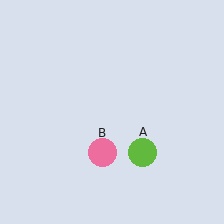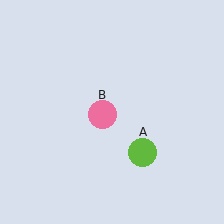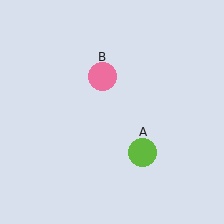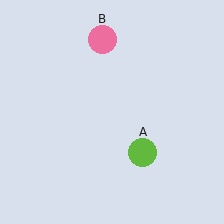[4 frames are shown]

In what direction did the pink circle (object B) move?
The pink circle (object B) moved up.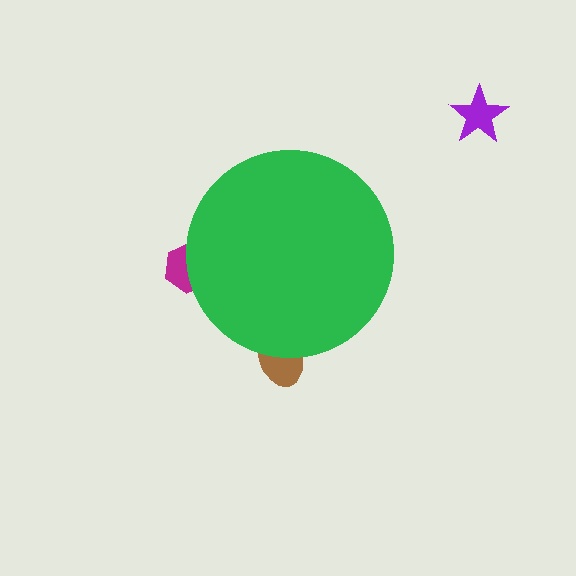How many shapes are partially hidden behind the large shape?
2 shapes are partially hidden.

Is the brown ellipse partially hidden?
Yes, the brown ellipse is partially hidden behind the green circle.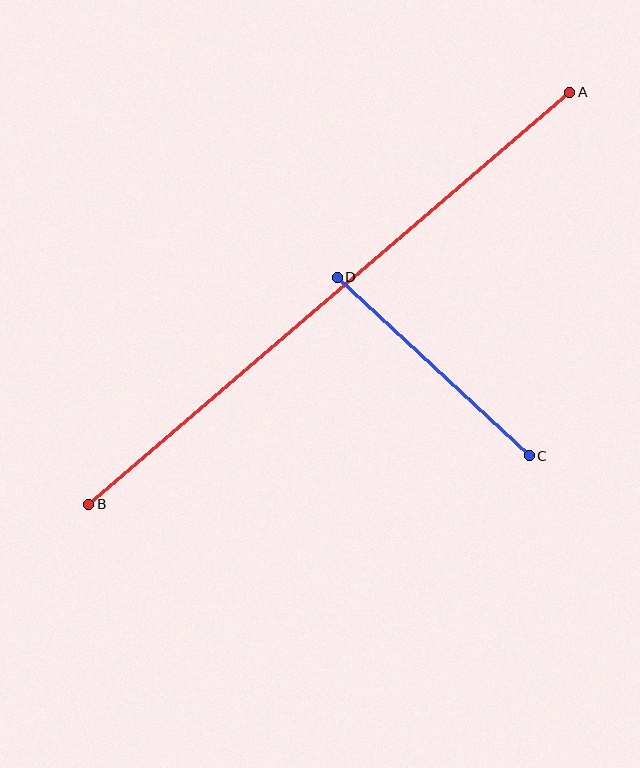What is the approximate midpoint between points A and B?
The midpoint is at approximately (329, 298) pixels.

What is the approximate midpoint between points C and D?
The midpoint is at approximately (433, 367) pixels.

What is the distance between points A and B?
The distance is approximately 634 pixels.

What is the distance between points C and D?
The distance is approximately 262 pixels.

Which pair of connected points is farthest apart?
Points A and B are farthest apart.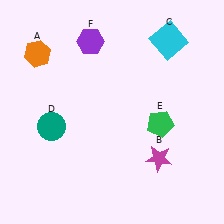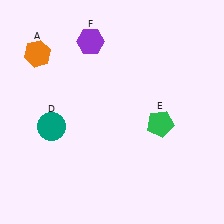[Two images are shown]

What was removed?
The magenta star (B), the cyan square (C) were removed in Image 2.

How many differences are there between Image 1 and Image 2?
There are 2 differences between the two images.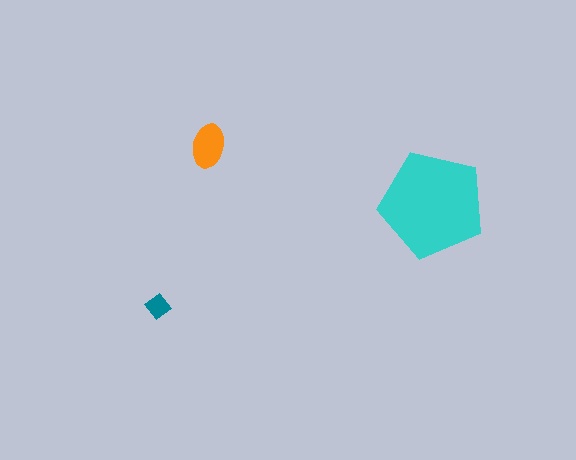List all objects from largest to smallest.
The cyan pentagon, the orange ellipse, the teal diamond.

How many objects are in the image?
There are 3 objects in the image.